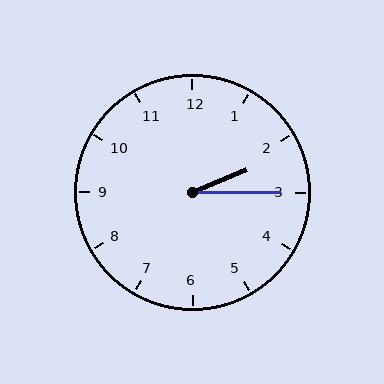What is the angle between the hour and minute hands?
Approximately 22 degrees.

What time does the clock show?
2:15.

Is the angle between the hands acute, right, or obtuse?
It is acute.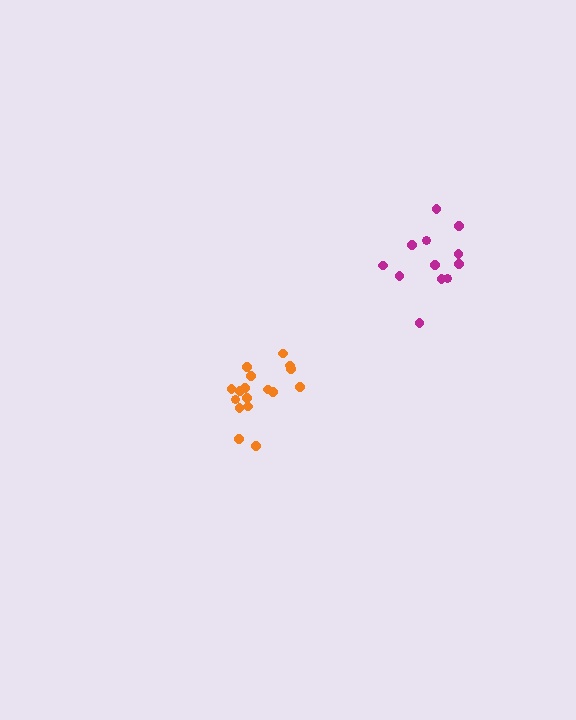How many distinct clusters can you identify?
There are 2 distinct clusters.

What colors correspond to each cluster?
The clusters are colored: orange, magenta.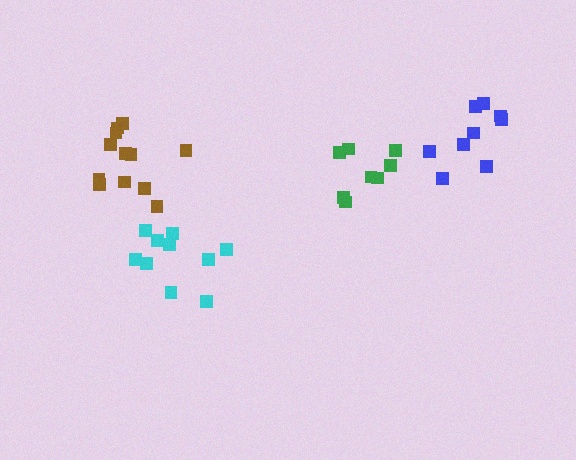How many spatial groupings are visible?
There are 4 spatial groupings.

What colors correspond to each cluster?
The clusters are colored: brown, green, cyan, blue.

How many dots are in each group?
Group 1: 12 dots, Group 2: 8 dots, Group 3: 10 dots, Group 4: 9 dots (39 total).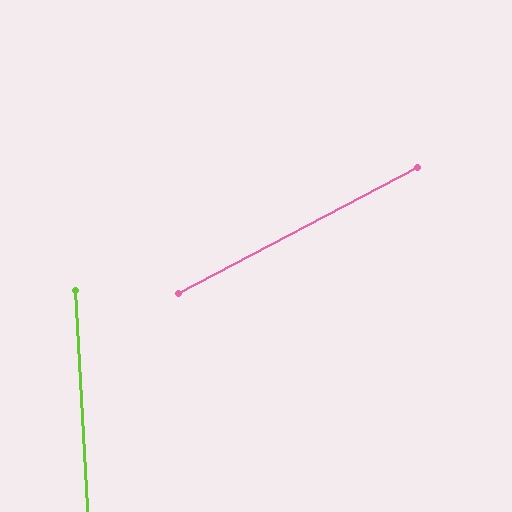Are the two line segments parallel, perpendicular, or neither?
Neither parallel nor perpendicular — they differ by about 65°.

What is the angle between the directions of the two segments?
Approximately 65 degrees.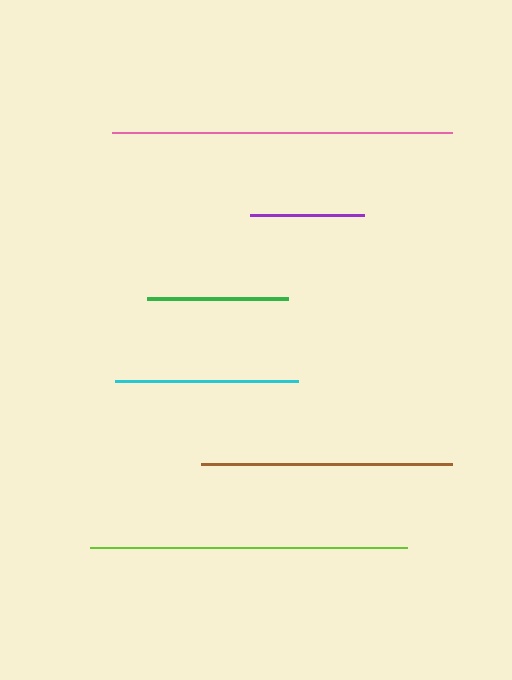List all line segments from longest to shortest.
From longest to shortest: pink, lime, brown, cyan, green, purple.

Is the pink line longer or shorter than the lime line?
The pink line is longer than the lime line.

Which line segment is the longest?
The pink line is the longest at approximately 340 pixels.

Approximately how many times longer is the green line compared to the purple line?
The green line is approximately 1.2 times the length of the purple line.